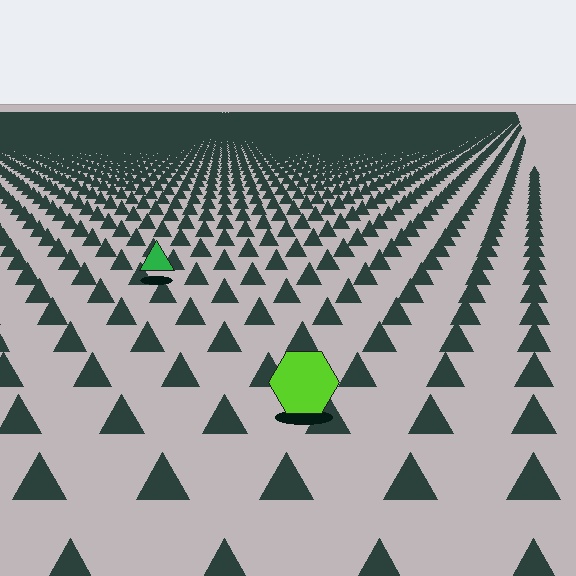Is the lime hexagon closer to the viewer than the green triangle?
Yes. The lime hexagon is closer — you can tell from the texture gradient: the ground texture is coarser near it.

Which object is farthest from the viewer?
The green triangle is farthest from the viewer. It appears smaller and the ground texture around it is denser.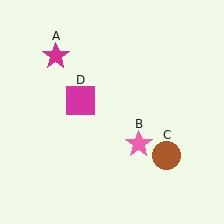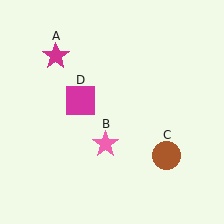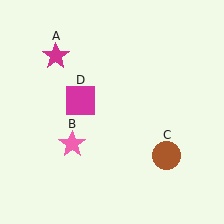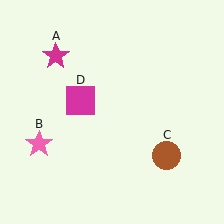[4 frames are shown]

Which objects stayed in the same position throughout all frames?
Magenta star (object A) and brown circle (object C) and magenta square (object D) remained stationary.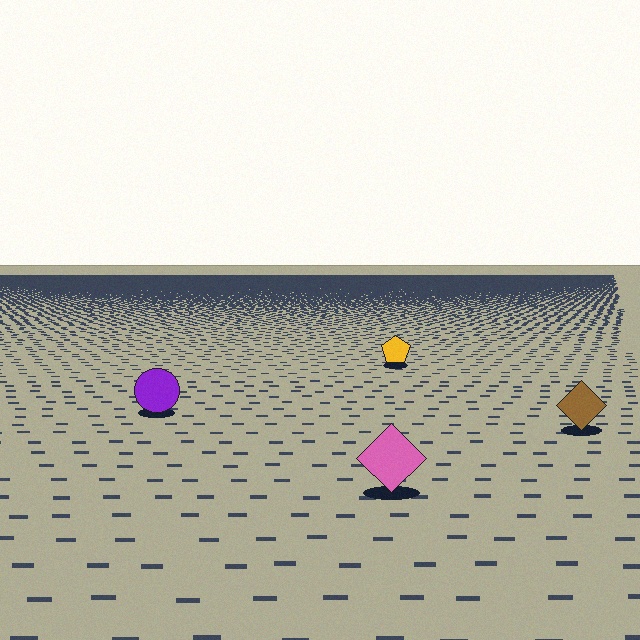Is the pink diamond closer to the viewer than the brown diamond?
Yes. The pink diamond is closer — you can tell from the texture gradient: the ground texture is coarser near it.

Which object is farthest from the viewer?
The yellow pentagon is farthest from the viewer. It appears smaller and the ground texture around it is denser.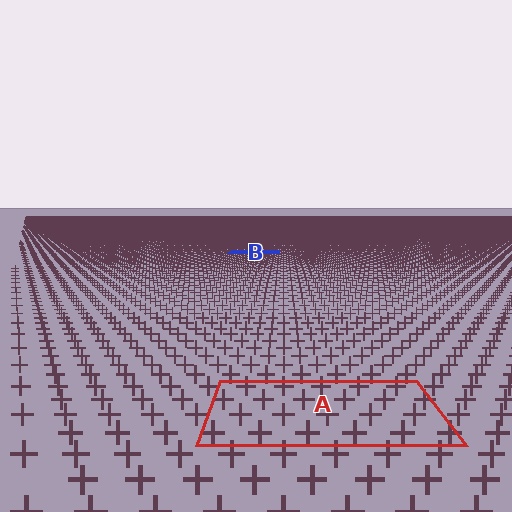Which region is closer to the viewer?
Region A is closer. The texture elements there are larger and more spread out.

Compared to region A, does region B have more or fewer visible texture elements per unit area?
Region B has more texture elements per unit area — they are packed more densely because it is farther away.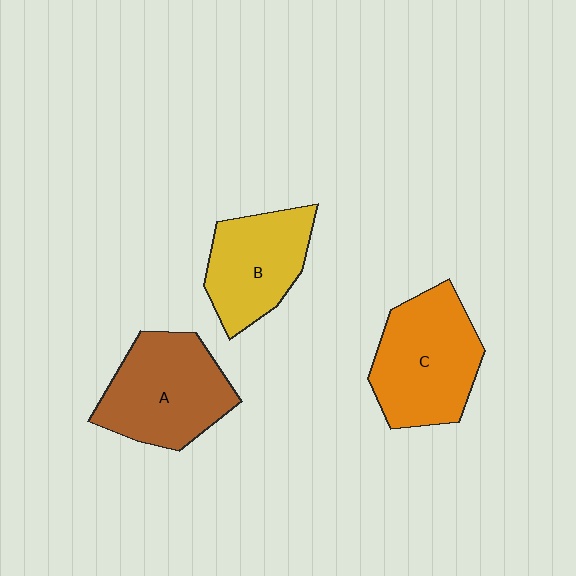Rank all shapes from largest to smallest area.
From largest to smallest: C (orange), A (brown), B (yellow).